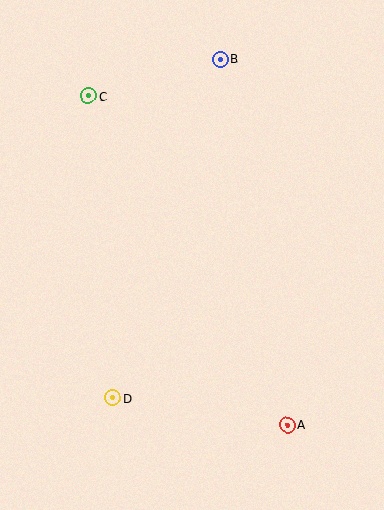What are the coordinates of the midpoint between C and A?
The midpoint between C and A is at (188, 260).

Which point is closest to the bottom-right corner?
Point A is closest to the bottom-right corner.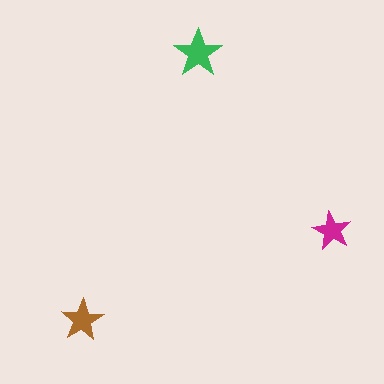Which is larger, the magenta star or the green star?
The green one.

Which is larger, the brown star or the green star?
The green one.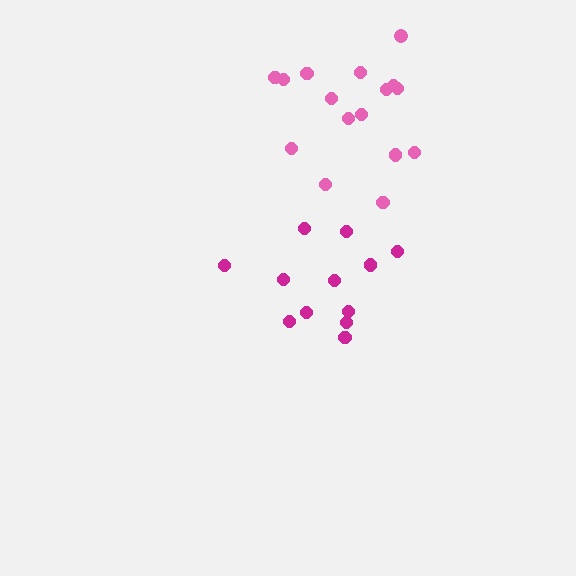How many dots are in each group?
Group 1: 12 dots, Group 2: 16 dots (28 total).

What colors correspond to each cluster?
The clusters are colored: magenta, pink.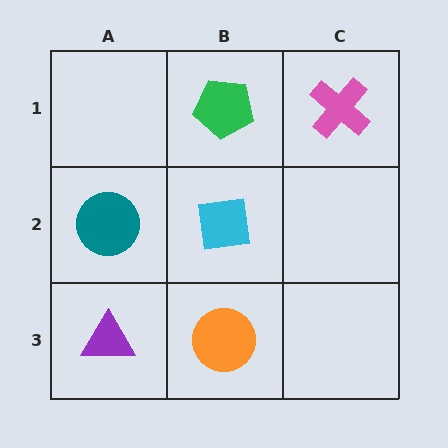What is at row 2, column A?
A teal circle.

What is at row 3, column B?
An orange circle.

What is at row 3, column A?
A purple triangle.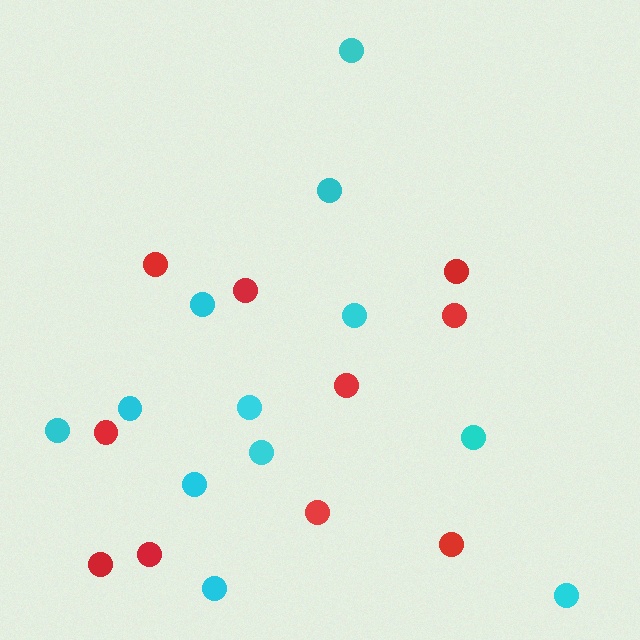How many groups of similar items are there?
There are 2 groups: one group of cyan circles (12) and one group of red circles (10).